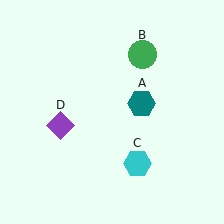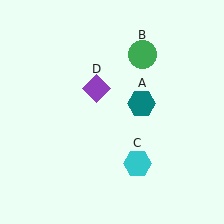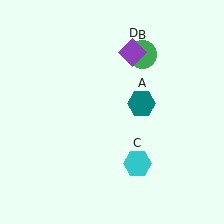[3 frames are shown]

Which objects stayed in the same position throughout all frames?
Teal hexagon (object A) and green circle (object B) and cyan hexagon (object C) remained stationary.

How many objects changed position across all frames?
1 object changed position: purple diamond (object D).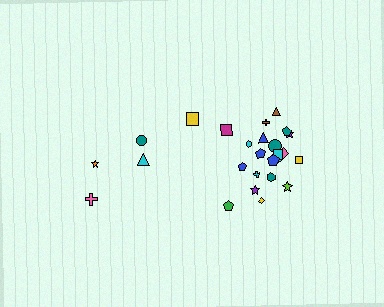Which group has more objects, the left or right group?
The right group.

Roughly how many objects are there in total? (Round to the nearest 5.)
Roughly 25 objects in total.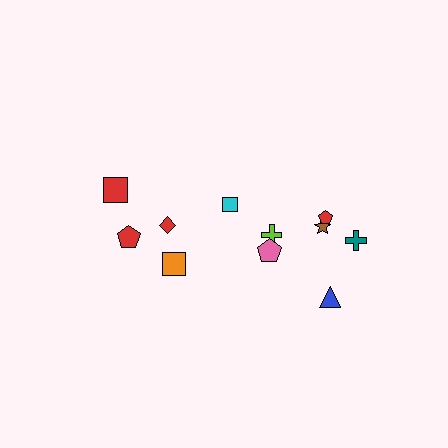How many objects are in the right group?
There are 7 objects.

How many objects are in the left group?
There are 4 objects.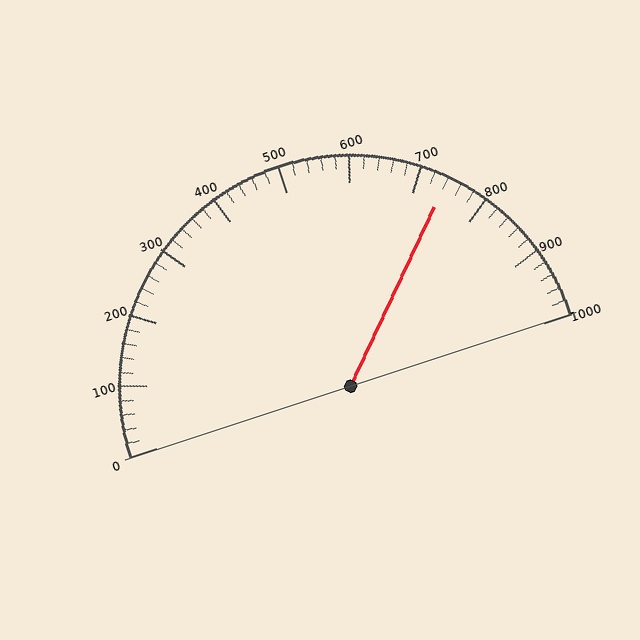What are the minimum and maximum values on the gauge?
The gauge ranges from 0 to 1000.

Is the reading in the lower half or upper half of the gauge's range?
The reading is in the upper half of the range (0 to 1000).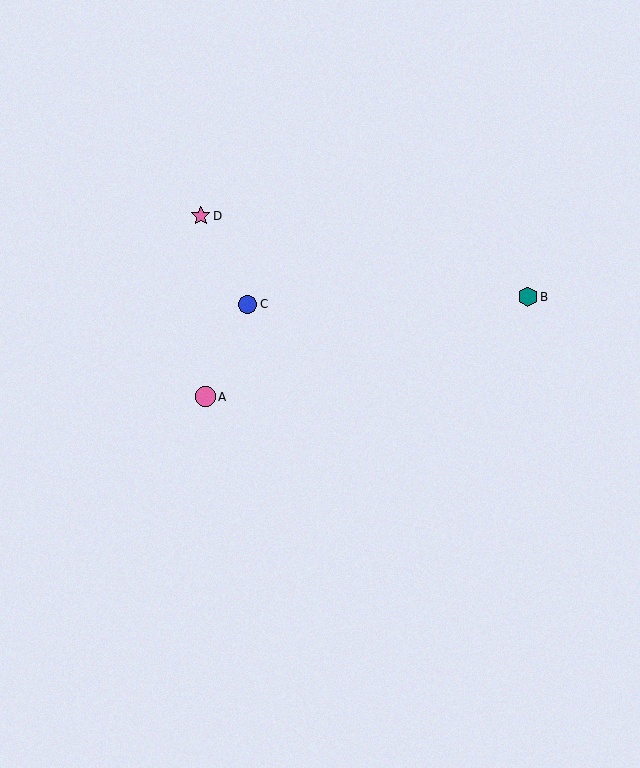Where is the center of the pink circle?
The center of the pink circle is at (205, 397).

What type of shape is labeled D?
Shape D is a pink star.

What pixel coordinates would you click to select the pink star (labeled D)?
Click at (201, 216) to select the pink star D.